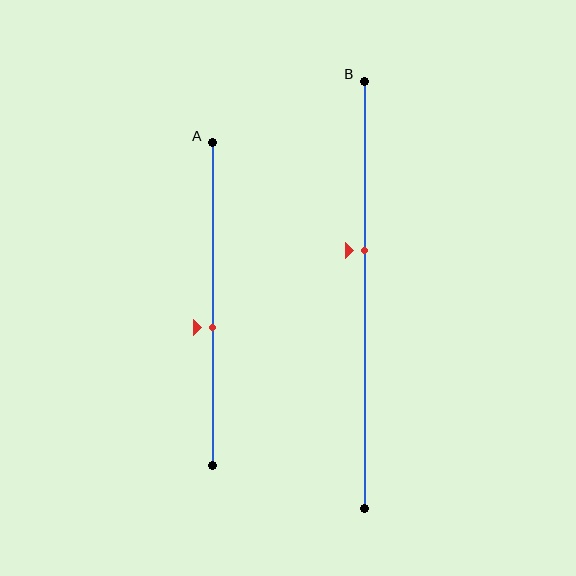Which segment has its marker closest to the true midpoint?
Segment A has its marker closest to the true midpoint.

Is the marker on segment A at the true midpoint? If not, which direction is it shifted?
No, the marker on segment A is shifted downward by about 7% of the segment length.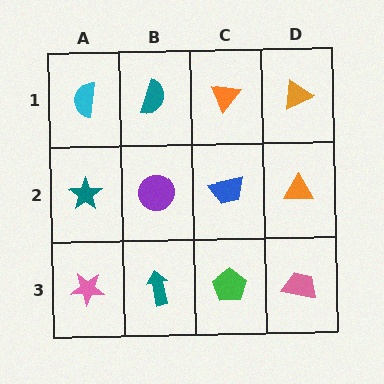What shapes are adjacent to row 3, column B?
A purple circle (row 2, column B), a pink star (row 3, column A), a green pentagon (row 3, column C).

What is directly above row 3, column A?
A teal star.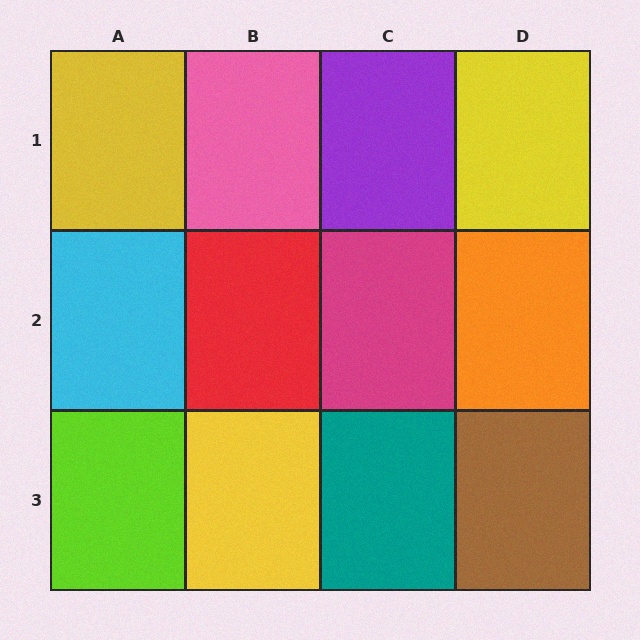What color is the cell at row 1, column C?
Purple.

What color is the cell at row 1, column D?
Yellow.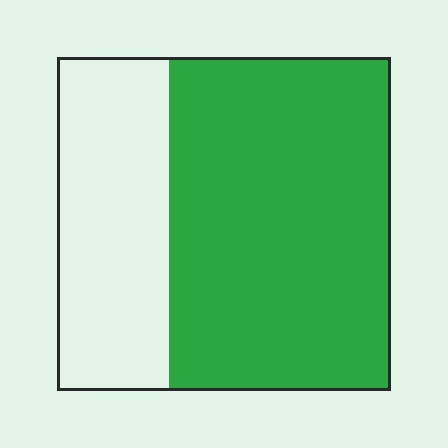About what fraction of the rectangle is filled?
About two thirds (2/3).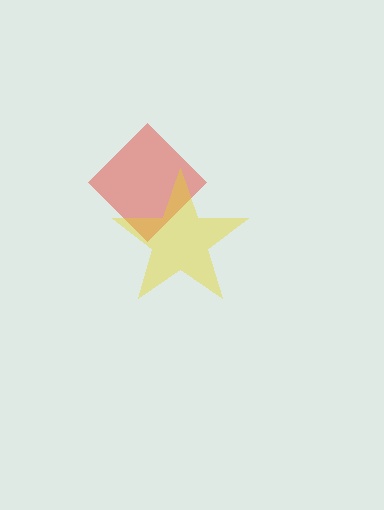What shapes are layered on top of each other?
The layered shapes are: a red diamond, a yellow star.